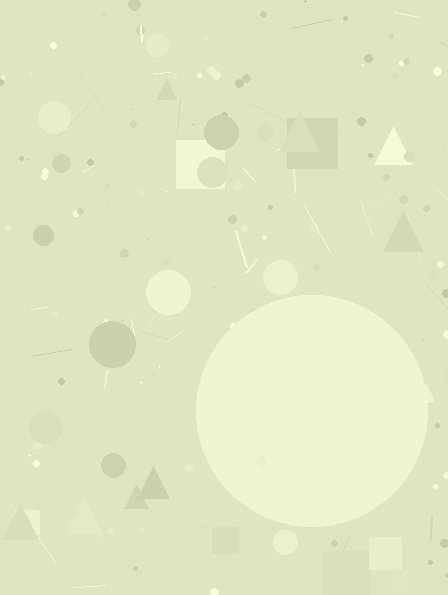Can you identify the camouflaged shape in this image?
The camouflaged shape is a circle.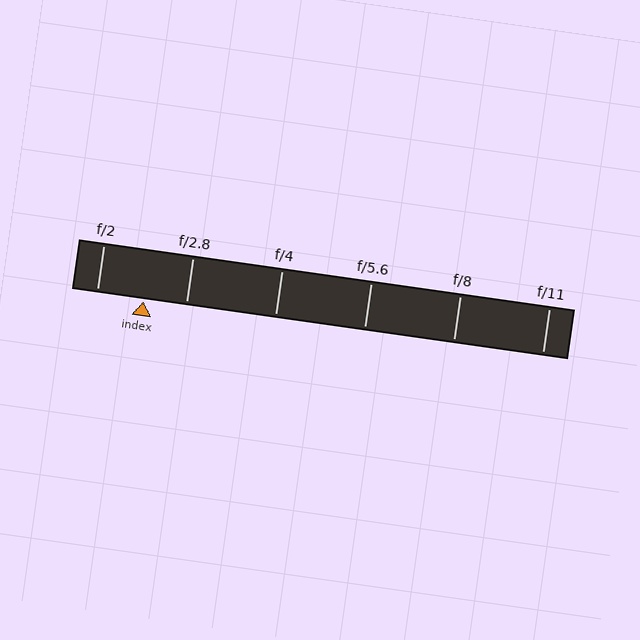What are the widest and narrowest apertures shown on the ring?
The widest aperture shown is f/2 and the narrowest is f/11.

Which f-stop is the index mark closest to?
The index mark is closest to f/2.8.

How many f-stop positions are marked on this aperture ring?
There are 6 f-stop positions marked.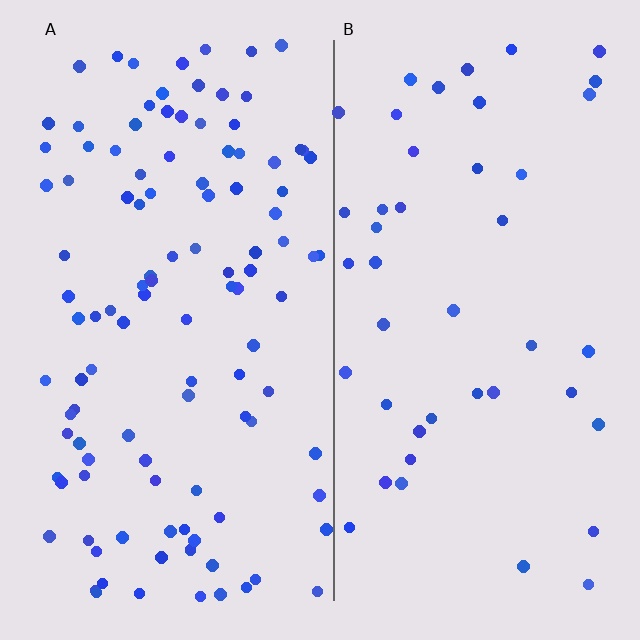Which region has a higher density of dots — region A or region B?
A (the left).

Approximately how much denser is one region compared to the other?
Approximately 2.5× — region A over region B.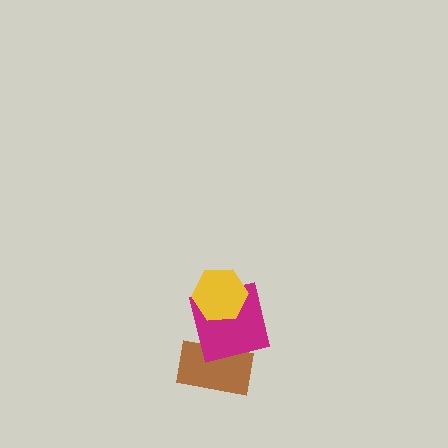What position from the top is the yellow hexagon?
The yellow hexagon is 1st from the top.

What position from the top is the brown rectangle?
The brown rectangle is 3rd from the top.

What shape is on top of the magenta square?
The yellow hexagon is on top of the magenta square.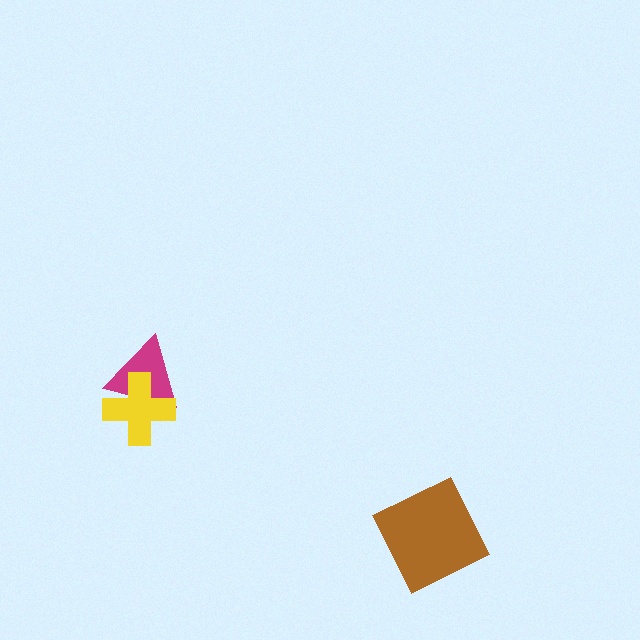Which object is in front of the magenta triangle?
The yellow cross is in front of the magenta triangle.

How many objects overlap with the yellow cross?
1 object overlaps with the yellow cross.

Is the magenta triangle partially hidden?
Yes, it is partially covered by another shape.